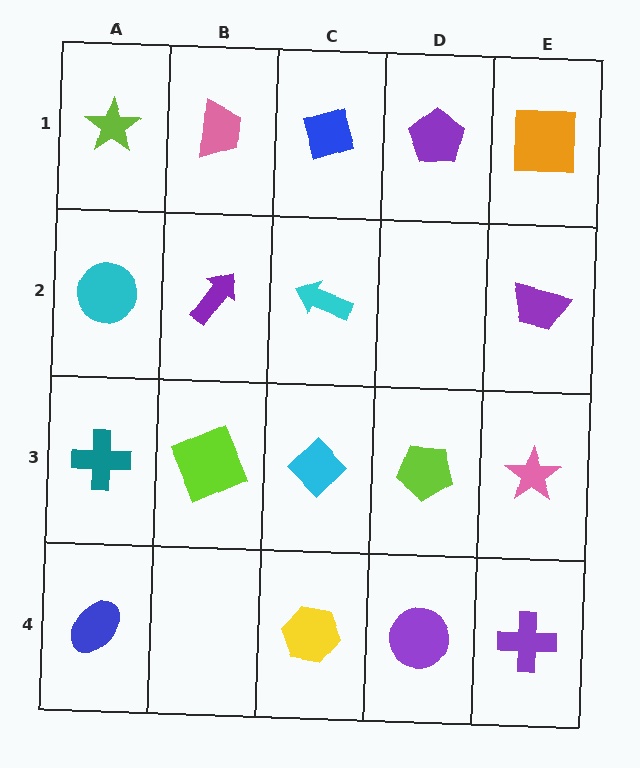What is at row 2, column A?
A cyan circle.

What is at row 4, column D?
A purple circle.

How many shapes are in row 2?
4 shapes.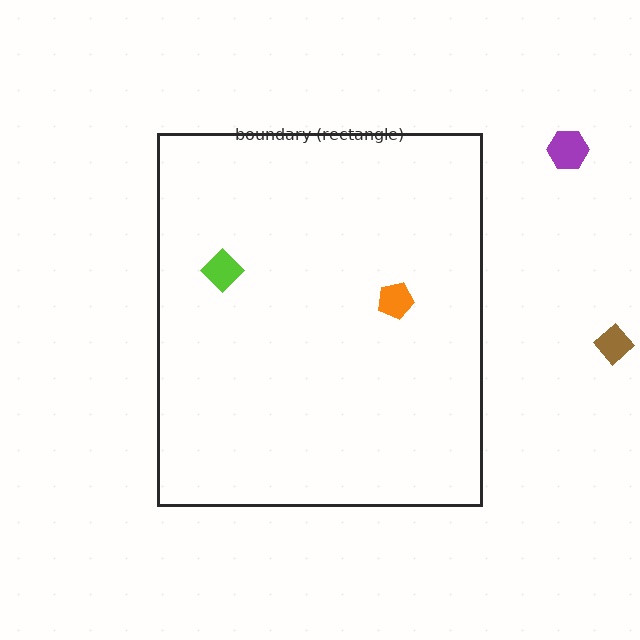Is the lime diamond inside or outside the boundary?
Inside.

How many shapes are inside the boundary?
2 inside, 2 outside.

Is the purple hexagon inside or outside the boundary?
Outside.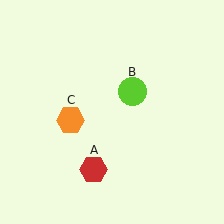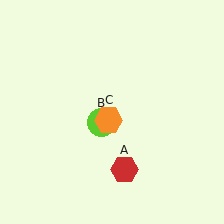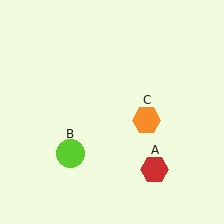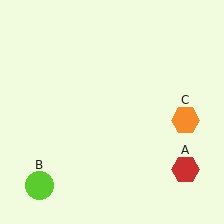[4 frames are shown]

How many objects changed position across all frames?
3 objects changed position: red hexagon (object A), lime circle (object B), orange hexagon (object C).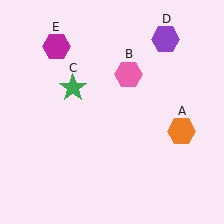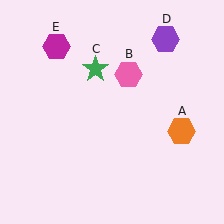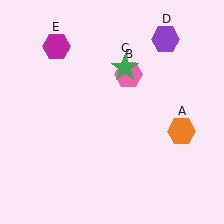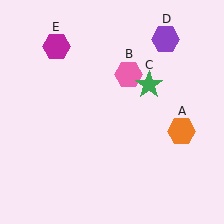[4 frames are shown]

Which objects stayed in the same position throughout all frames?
Orange hexagon (object A) and pink hexagon (object B) and purple hexagon (object D) and magenta hexagon (object E) remained stationary.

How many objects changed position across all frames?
1 object changed position: green star (object C).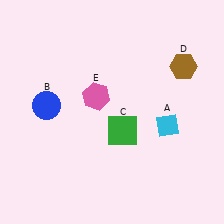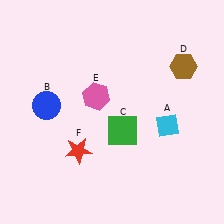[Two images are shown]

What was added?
A red star (F) was added in Image 2.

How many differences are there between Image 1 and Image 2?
There is 1 difference between the two images.